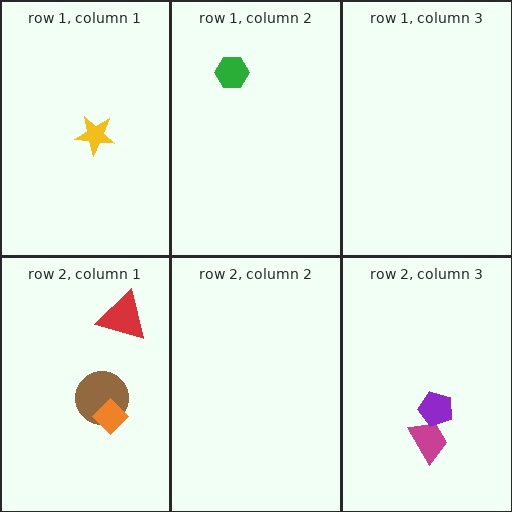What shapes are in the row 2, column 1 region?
The red triangle, the brown circle, the orange diamond.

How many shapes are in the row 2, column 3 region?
2.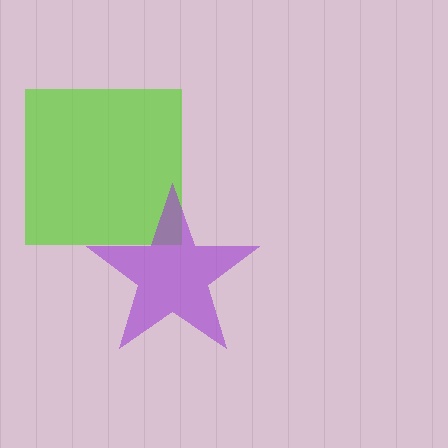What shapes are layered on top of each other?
The layered shapes are: a lime square, a purple star.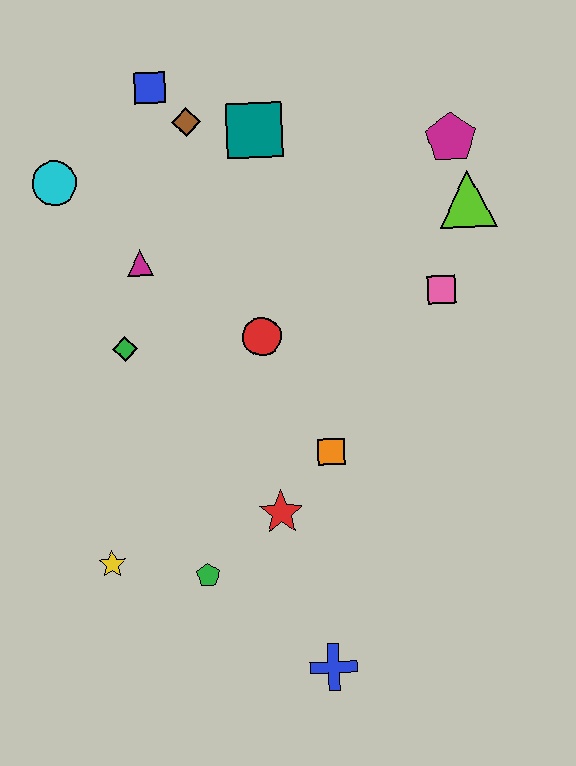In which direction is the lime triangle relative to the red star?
The lime triangle is above the red star.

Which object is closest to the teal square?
The brown diamond is closest to the teal square.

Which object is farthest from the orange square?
The blue square is farthest from the orange square.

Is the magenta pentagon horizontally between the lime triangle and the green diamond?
Yes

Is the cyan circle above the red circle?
Yes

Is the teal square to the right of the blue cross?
No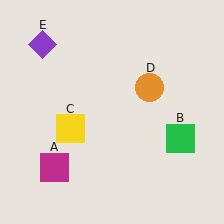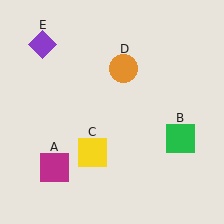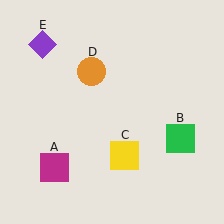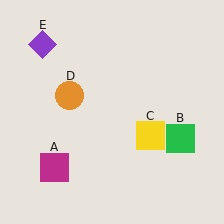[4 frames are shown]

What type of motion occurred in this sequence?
The yellow square (object C), orange circle (object D) rotated counterclockwise around the center of the scene.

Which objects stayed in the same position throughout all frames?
Magenta square (object A) and green square (object B) and purple diamond (object E) remained stationary.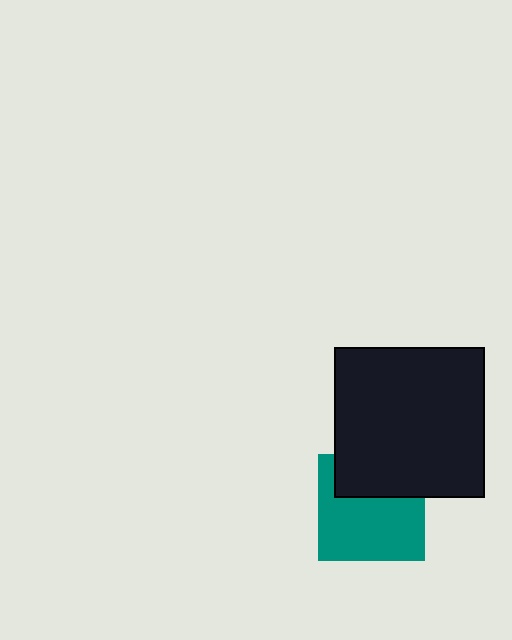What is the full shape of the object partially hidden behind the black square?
The partially hidden object is a teal square.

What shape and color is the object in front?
The object in front is a black square.